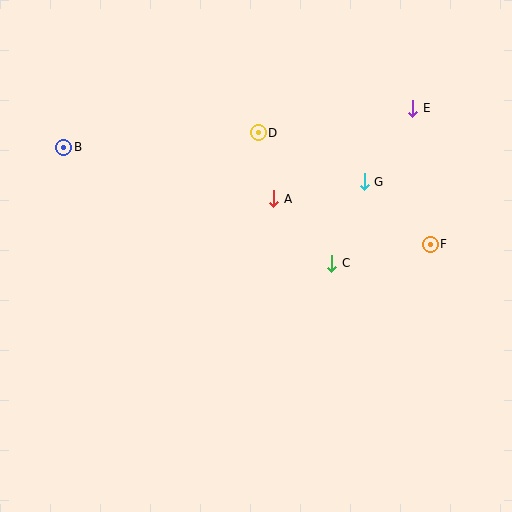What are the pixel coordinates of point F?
Point F is at (430, 244).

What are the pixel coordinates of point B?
Point B is at (64, 147).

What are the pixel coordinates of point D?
Point D is at (258, 133).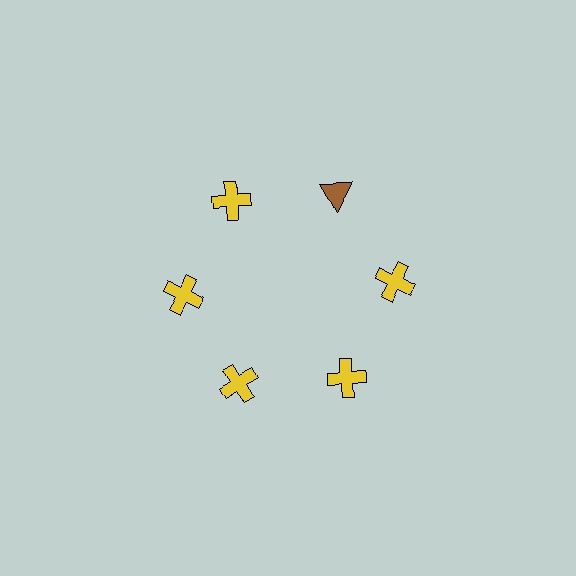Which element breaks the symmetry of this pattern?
The brown triangle at roughly the 1 o'clock position breaks the symmetry. All other shapes are yellow crosses.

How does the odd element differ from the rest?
It differs in both color (brown instead of yellow) and shape (triangle instead of cross).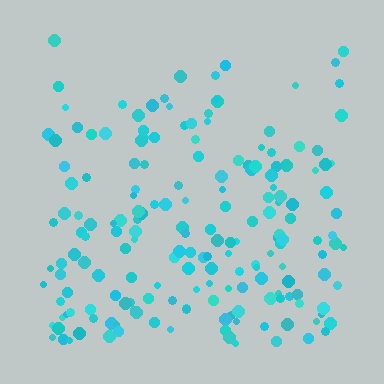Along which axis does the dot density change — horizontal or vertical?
Vertical.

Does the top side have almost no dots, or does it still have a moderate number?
Still a moderate number, just noticeably fewer than the bottom.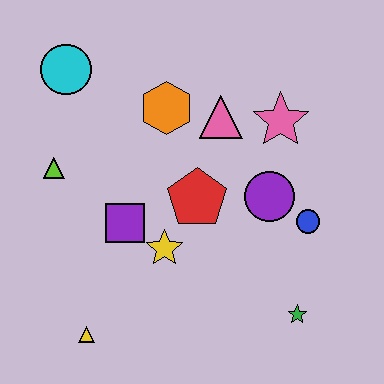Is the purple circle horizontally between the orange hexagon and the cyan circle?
No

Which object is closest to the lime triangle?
The purple square is closest to the lime triangle.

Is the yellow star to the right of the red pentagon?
No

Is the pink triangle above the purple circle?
Yes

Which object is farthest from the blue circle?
The cyan circle is farthest from the blue circle.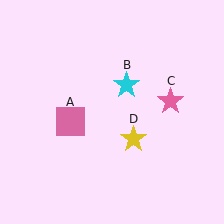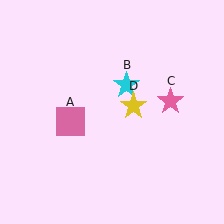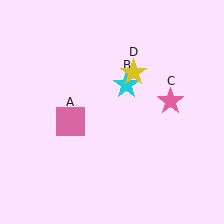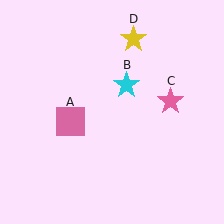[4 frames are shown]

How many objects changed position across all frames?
1 object changed position: yellow star (object D).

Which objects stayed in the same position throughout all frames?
Pink square (object A) and cyan star (object B) and pink star (object C) remained stationary.